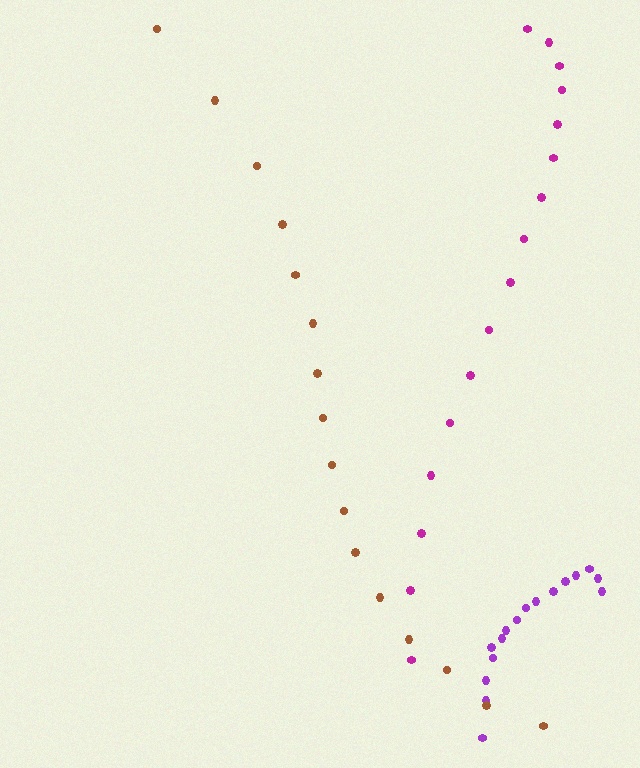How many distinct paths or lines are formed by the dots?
There are 3 distinct paths.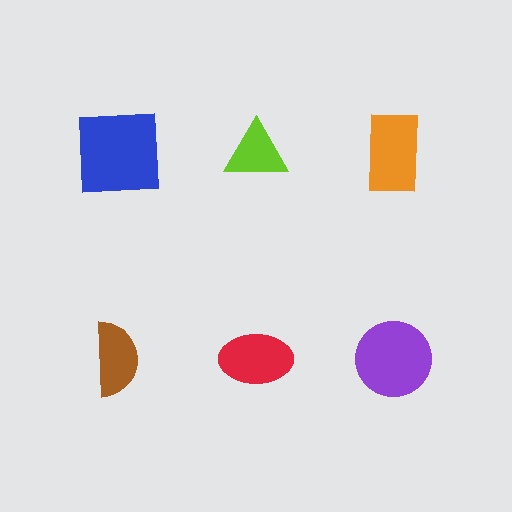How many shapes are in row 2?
3 shapes.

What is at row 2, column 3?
A purple circle.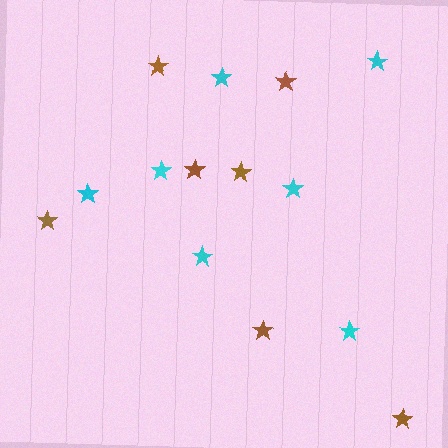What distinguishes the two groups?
There are 2 groups: one group of brown stars (7) and one group of cyan stars (7).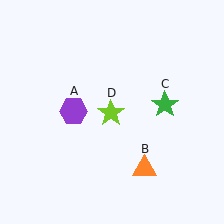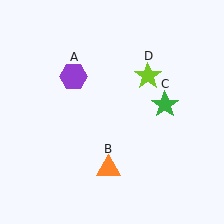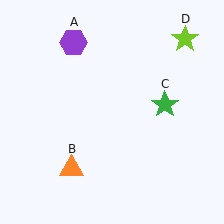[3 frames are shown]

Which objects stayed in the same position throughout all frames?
Green star (object C) remained stationary.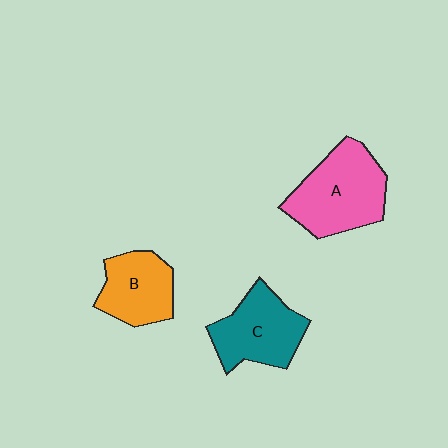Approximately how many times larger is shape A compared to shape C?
Approximately 1.2 times.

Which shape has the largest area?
Shape A (pink).